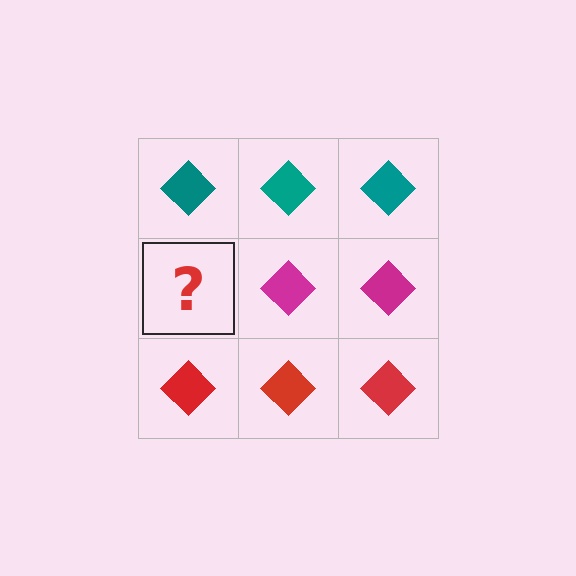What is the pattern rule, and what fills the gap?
The rule is that each row has a consistent color. The gap should be filled with a magenta diamond.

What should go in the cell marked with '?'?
The missing cell should contain a magenta diamond.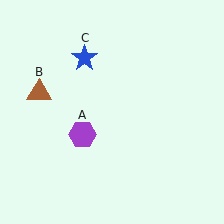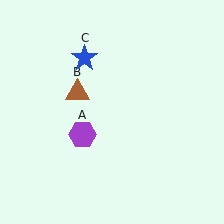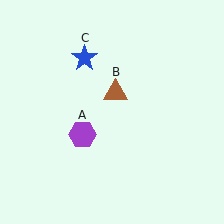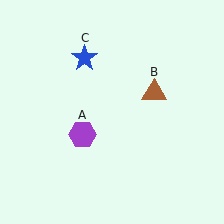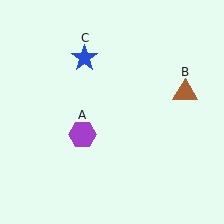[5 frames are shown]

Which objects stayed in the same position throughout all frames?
Purple hexagon (object A) and blue star (object C) remained stationary.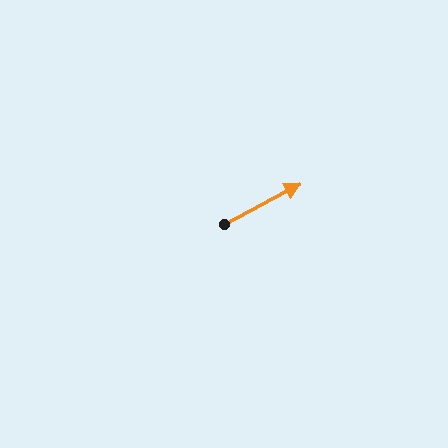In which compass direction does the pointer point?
Northeast.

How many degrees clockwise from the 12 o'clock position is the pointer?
Approximately 62 degrees.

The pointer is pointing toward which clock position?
Roughly 2 o'clock.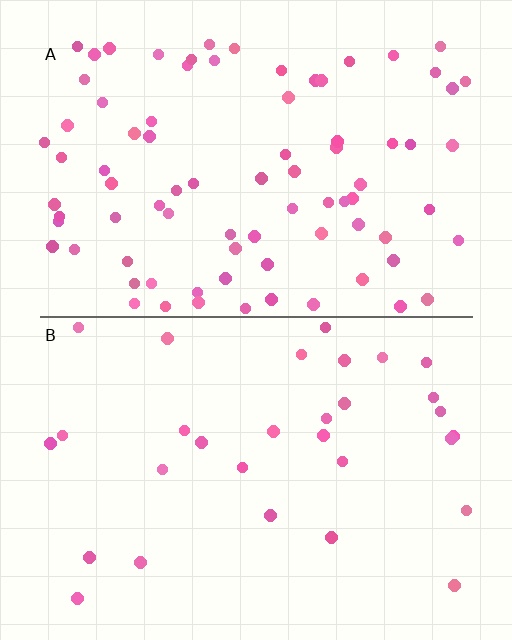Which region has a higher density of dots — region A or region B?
A (the top).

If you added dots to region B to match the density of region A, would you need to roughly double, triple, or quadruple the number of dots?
Approximately triple.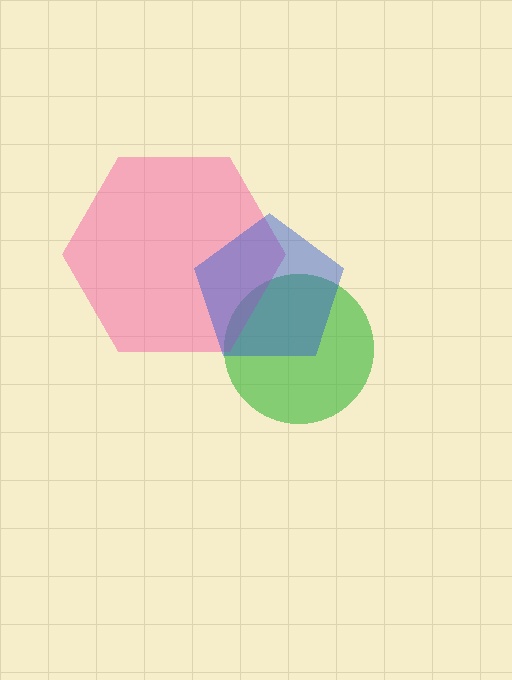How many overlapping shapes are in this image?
There are 3 overlapping shapes in the image.